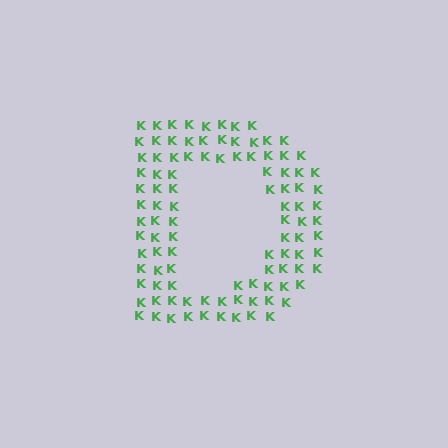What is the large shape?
The large shape is the letter D.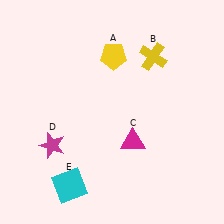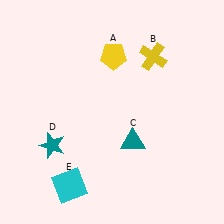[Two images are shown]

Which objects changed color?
C changed from magenta to teal. D changed from magenta to teal.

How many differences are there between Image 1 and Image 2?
There are 2 differences between the two images.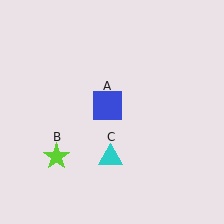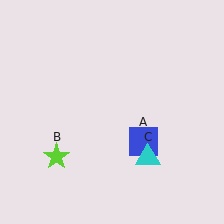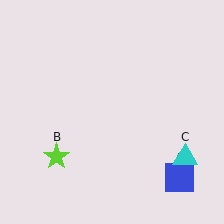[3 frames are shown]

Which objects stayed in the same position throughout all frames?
Lime star (object B) remained stationary.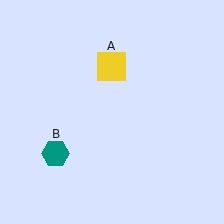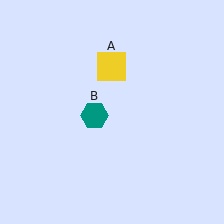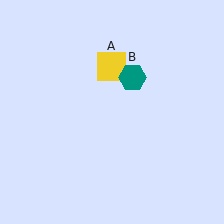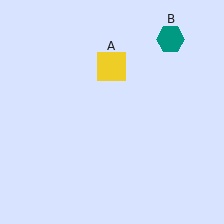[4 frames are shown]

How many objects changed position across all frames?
1 object changed position: teal hexagon (object B).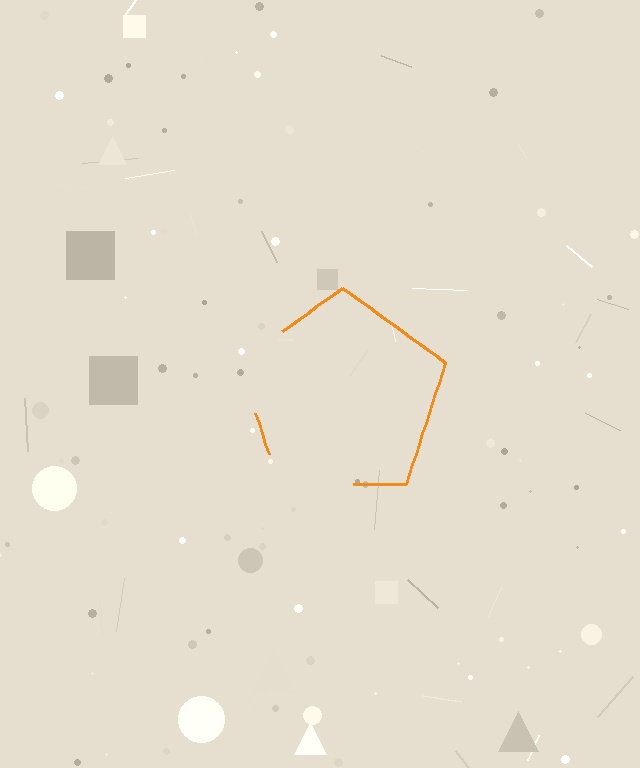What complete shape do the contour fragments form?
The contour fragments form a pentagon.